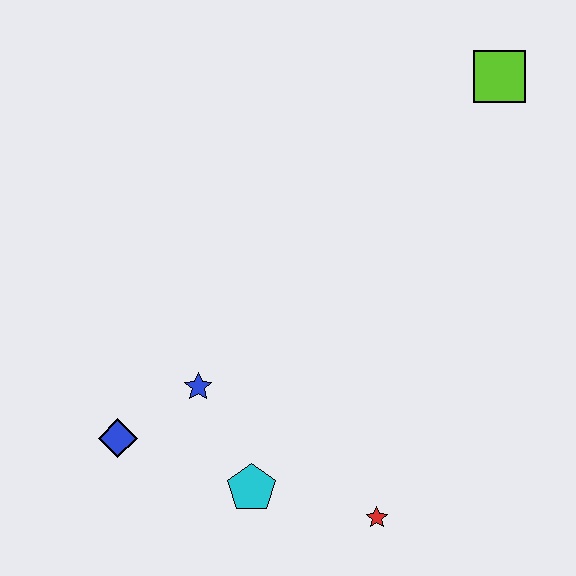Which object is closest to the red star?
The cyan pentagon is closest to the red star.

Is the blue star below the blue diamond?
No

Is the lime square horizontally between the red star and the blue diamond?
No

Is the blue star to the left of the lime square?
Yes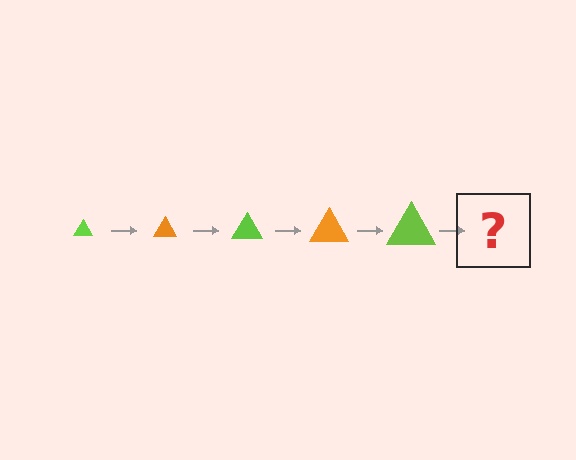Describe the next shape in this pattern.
It should be an orange triangle, larger than the previous one.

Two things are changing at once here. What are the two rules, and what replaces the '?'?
The two rules are that the triangle grows larger each step and the color cycles through lime and orange. The '?' should be an orange triangle, larger than the previous one.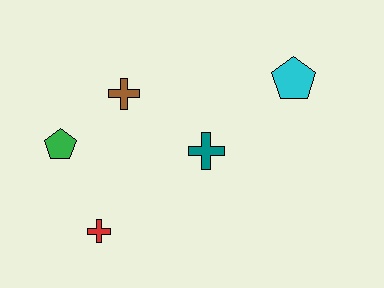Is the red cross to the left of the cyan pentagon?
Yes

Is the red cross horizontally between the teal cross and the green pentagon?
Yes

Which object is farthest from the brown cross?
The cyan pentagon is farthest from the brown cross.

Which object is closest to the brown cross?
The green pentagon is closest to the brown cross.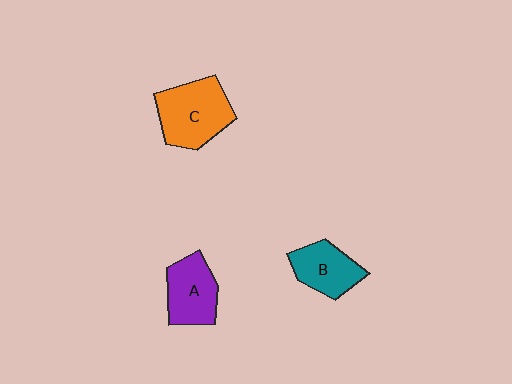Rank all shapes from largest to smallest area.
From largest to smallest: C (orange), A (purple), B (teal).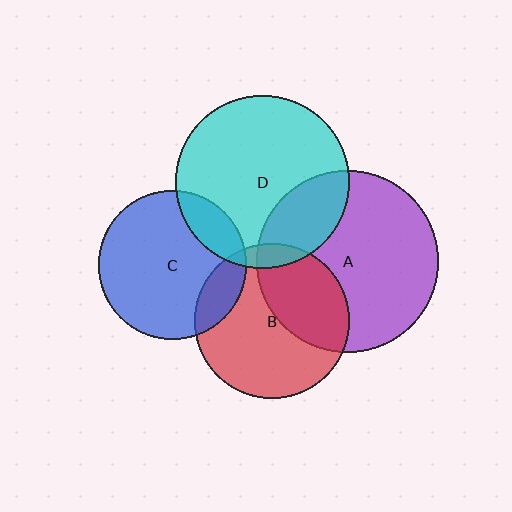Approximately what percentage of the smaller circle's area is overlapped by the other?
Approximately 35%.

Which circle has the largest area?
Circle A (purple).